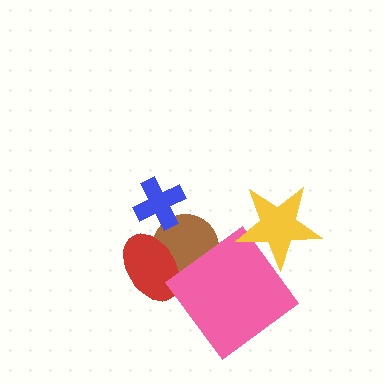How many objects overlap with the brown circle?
3 objects overlap with the brown circle.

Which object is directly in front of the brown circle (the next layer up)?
The red ellipse is directly in front of the brown circle.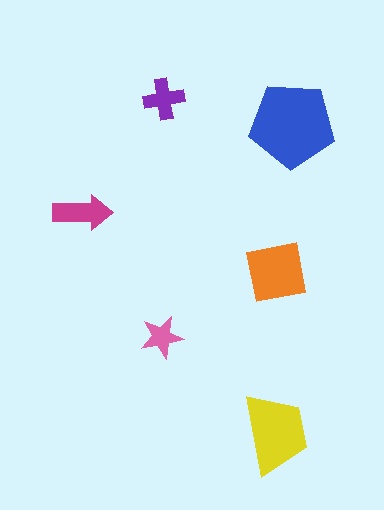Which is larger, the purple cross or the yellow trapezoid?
The yellow trapezoid.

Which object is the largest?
The blue pentagon.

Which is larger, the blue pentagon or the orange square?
The blue pentagon.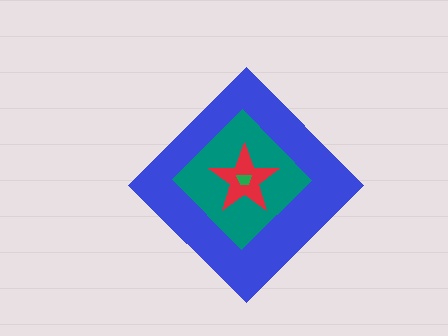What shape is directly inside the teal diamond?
The red star.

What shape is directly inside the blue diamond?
The teal diamond.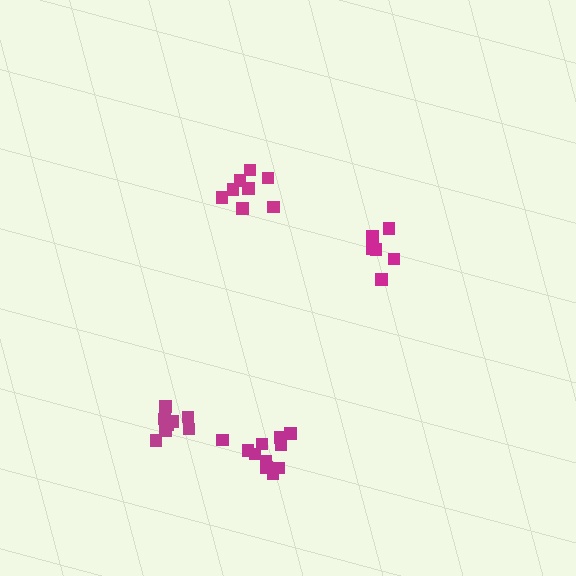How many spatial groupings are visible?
There are 4 spatial groupings.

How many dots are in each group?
Group 1: 11 dots, Group 2: 8 dots, Group 3: 8 dots, Group 4: 6 dots (33 total).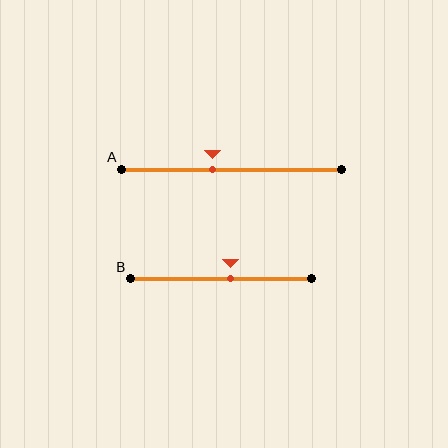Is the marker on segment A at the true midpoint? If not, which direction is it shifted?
No, the marker on segment A is shifted to the left by about 9% of the segment length.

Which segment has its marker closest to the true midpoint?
Segment B has its marker closest to the true midpoint.